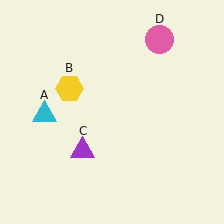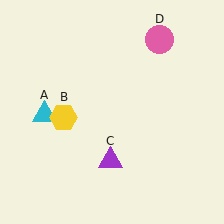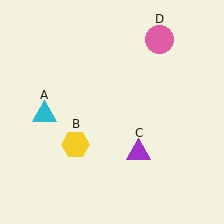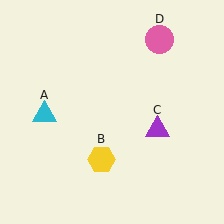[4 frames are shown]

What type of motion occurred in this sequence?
The yellow hexagon (object B), purple triangle (object C) rotated counterclockwise around the center of the scene.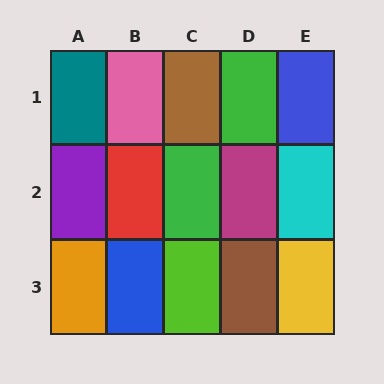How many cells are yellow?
1 cell is yellow.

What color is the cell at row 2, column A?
Purple.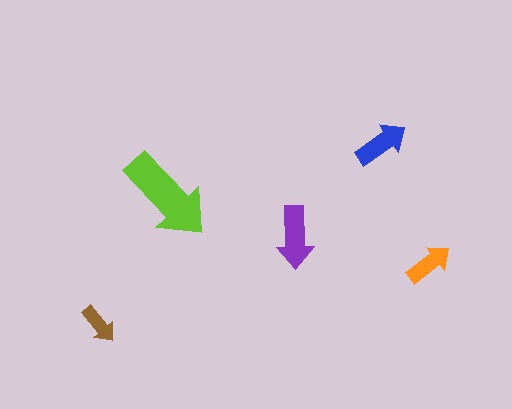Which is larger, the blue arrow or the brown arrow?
The blue one.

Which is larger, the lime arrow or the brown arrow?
The lime one.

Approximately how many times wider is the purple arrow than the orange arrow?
About 1.5 times wider.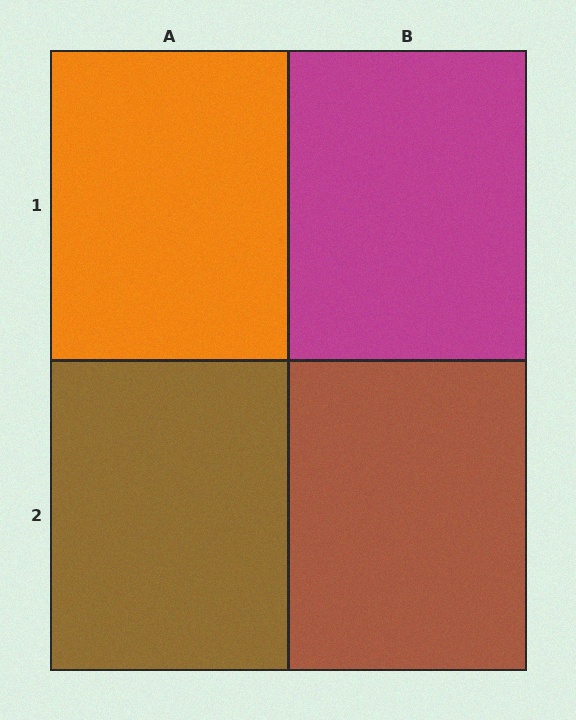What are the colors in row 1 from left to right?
Orange, magenta.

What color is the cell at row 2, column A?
Brown.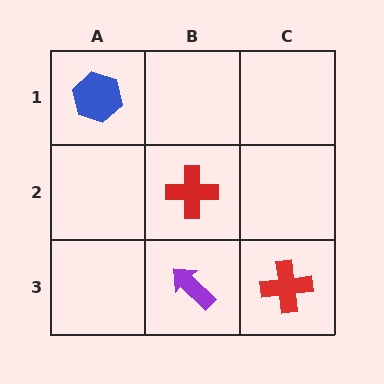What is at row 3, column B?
A purple arrow.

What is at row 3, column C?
A red cross.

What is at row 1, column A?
A blue hexagon.